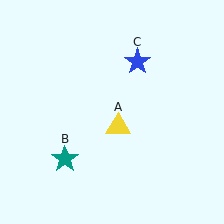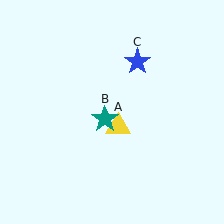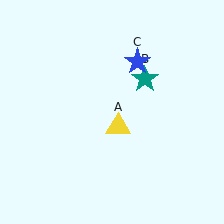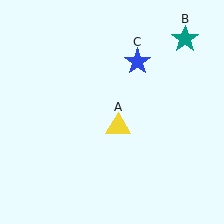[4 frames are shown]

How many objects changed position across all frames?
1 object changed position: teal star (object B).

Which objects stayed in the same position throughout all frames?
Yellow triangle (object A) and blue star (object C) remained stationary.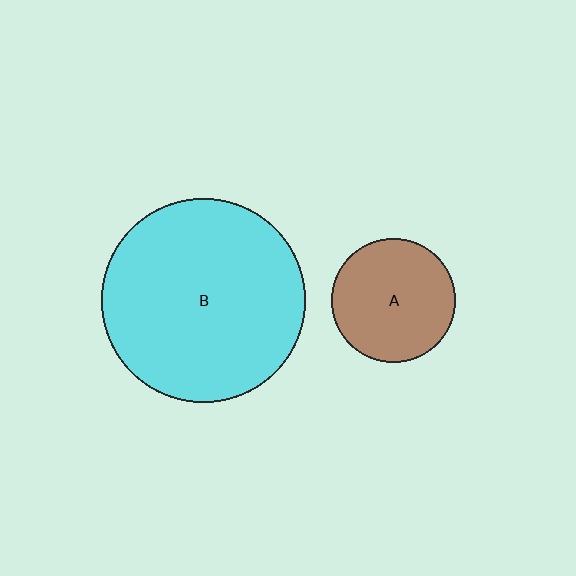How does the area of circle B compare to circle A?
Approximately 2.7 times.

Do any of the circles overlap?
No, none of the circles overlap.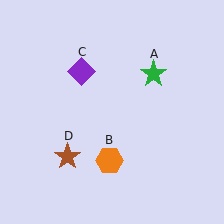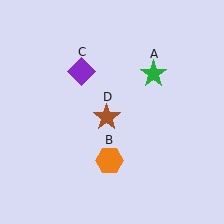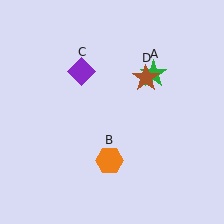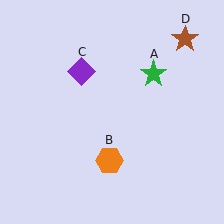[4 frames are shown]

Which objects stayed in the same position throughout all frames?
Green star (object A) and orange hexagon (object B) and purple diamond (object C) remained stationary.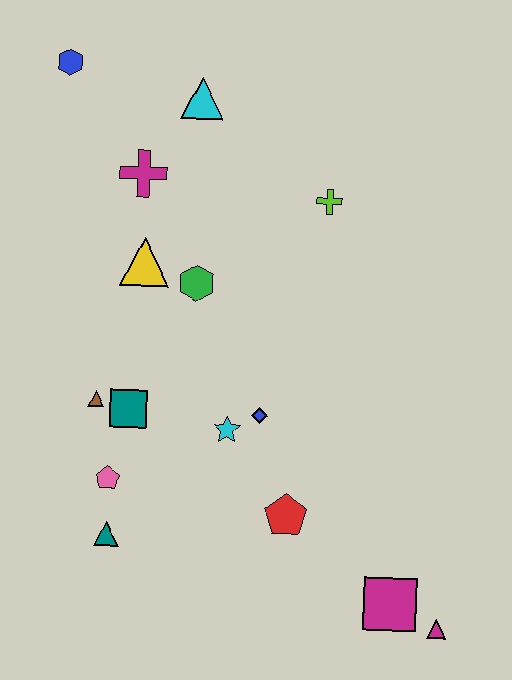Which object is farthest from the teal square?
The magenta triangle is farthest from the teal square.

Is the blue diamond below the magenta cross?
Yes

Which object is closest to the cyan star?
The blue diamond is closest to the cyan star.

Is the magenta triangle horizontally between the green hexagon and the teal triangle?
No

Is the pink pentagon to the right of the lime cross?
No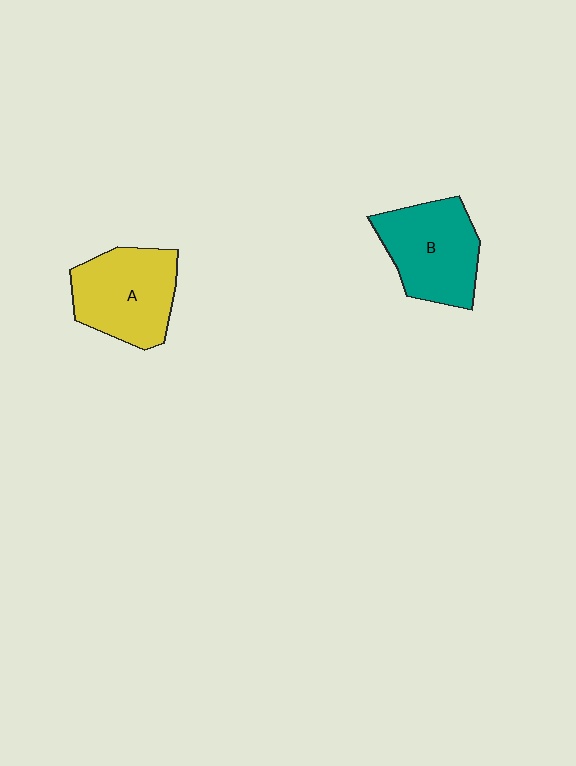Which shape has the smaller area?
Shape B (teal).